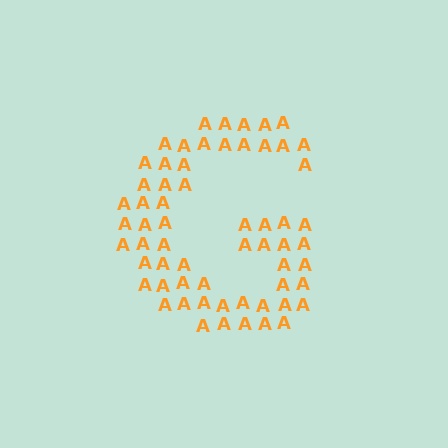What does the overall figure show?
The overall figure shows the letter G.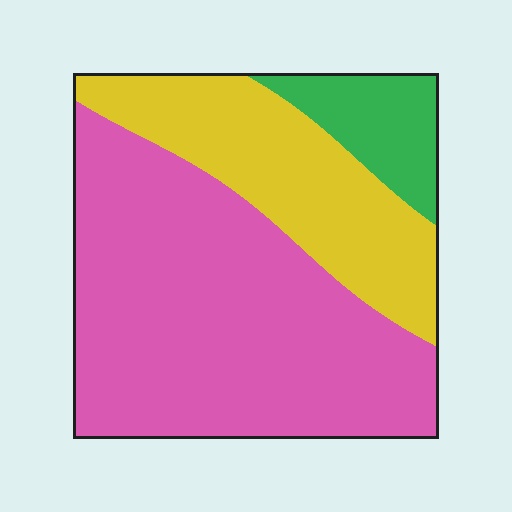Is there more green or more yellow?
Yellow.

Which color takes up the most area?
Pink, at roughly 60%.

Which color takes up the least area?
Green, at roughly 10%.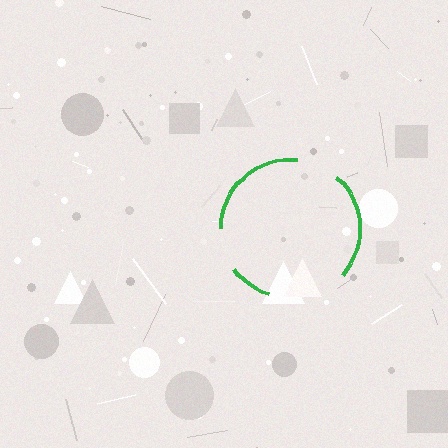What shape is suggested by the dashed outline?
The dashed outline suggests a circle.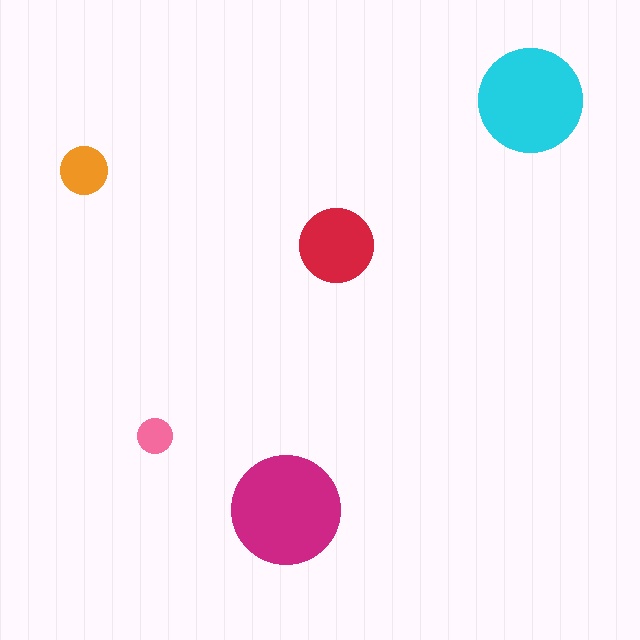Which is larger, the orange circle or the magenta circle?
The magenta one.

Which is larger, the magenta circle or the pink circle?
The magenta one.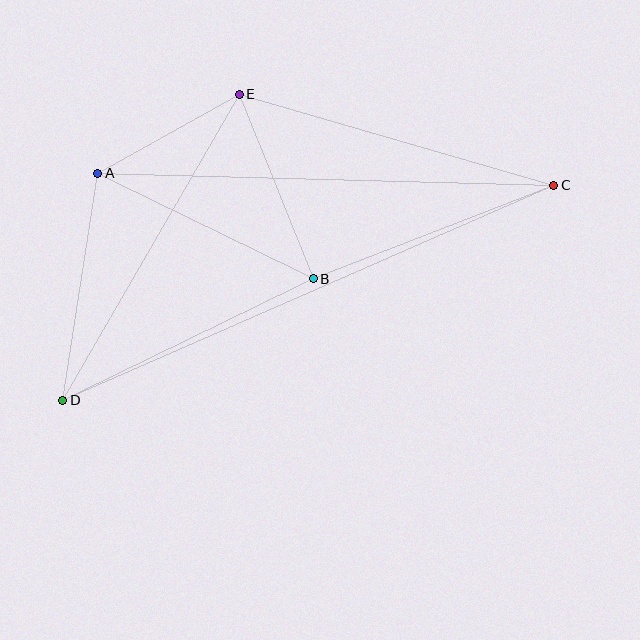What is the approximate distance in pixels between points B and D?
The distance between B and D is approximately 279 pixels.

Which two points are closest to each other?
Points A and E are closest to each other.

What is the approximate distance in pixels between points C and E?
The distance between C and E is approximately 328 pixels.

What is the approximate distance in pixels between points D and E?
The distance between D and E is approximately 353 pixels.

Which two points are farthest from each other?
Points C and D are farthest from each other.